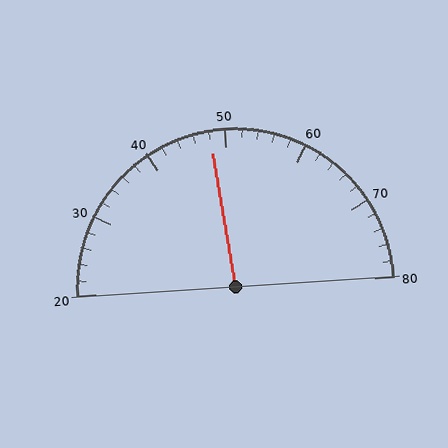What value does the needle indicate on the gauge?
The needle indicates approximately 48.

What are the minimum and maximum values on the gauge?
The gauge ranges from 20 to 80.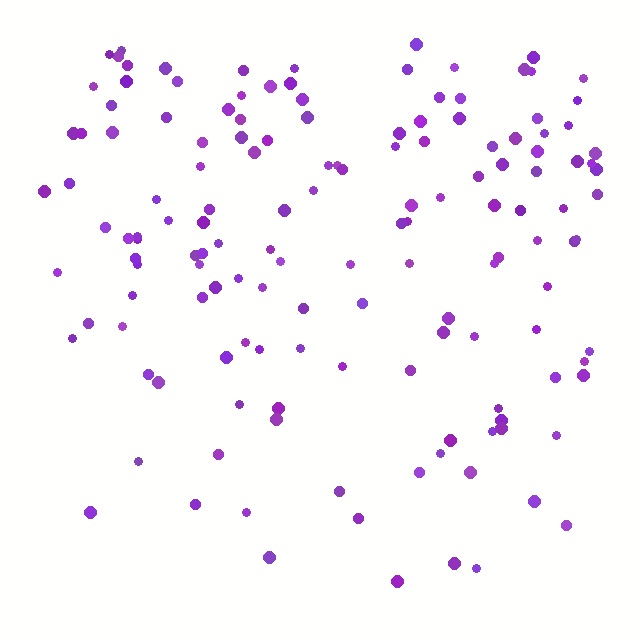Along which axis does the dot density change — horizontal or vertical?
Vertical.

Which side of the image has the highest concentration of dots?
The top.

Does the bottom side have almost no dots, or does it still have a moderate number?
Still a moderate number, just noticeably fewer than the top.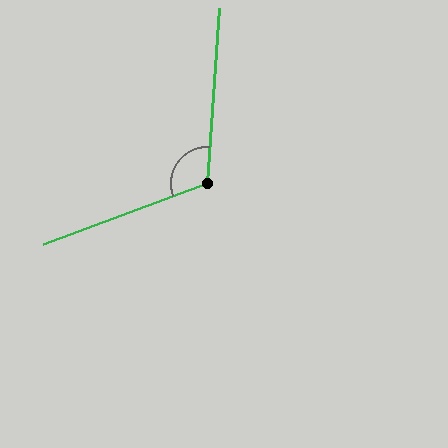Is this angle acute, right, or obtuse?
It is obtuse.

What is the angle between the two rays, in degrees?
Approximately 114 degrees.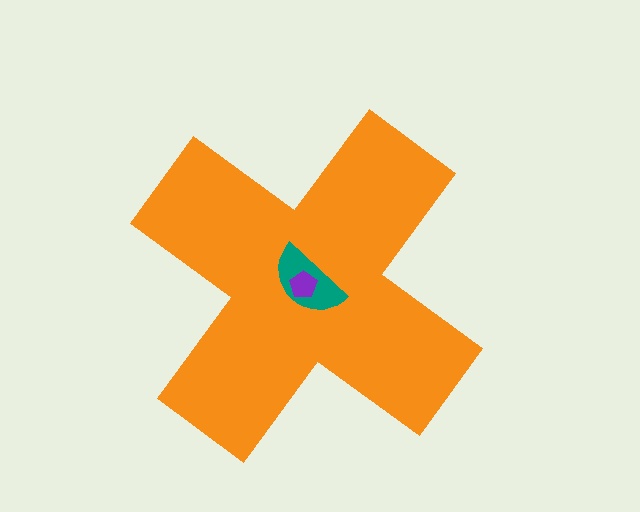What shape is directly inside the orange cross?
The teal semicircle.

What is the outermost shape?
The orange cross.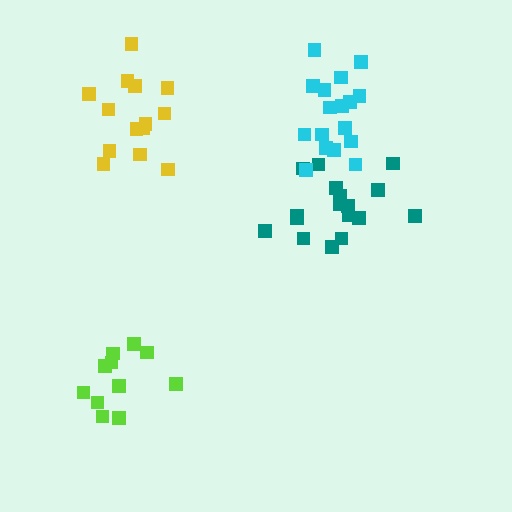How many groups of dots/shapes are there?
There are 4 groups.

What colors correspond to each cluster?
The clusters are colored: lime, yellow, teal, cyan.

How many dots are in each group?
Group 1: 11 dots, Group 2: 14 dots, Group 3: 17 dots, Group 4: 17 dots (59 total).